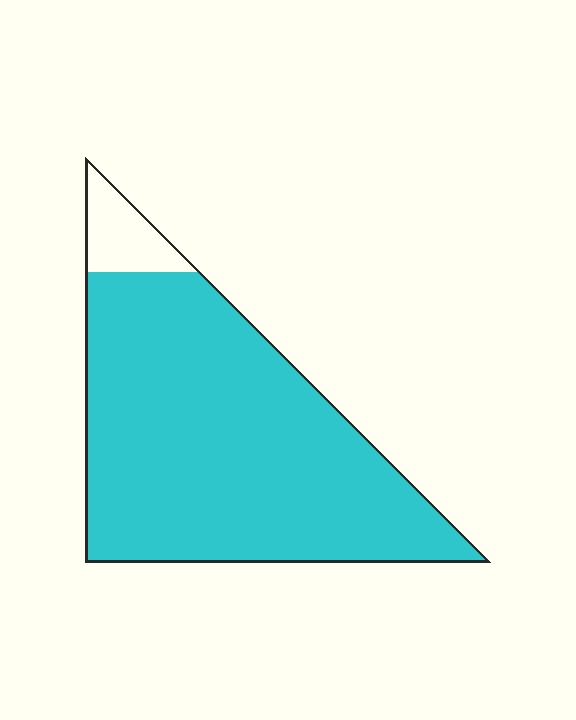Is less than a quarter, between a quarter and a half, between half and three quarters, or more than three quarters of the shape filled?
More than three quarters.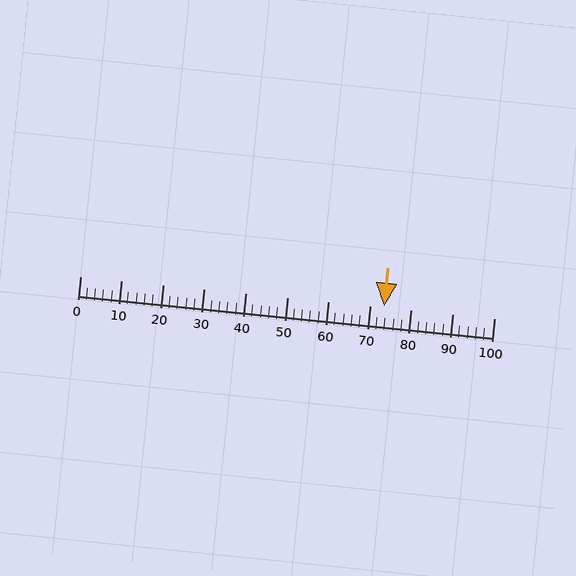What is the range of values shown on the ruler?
The ruler shows values from 0 to 100.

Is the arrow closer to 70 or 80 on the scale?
The arrow is closer to 70.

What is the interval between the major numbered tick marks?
The major tick marks are spaced 10 units apart.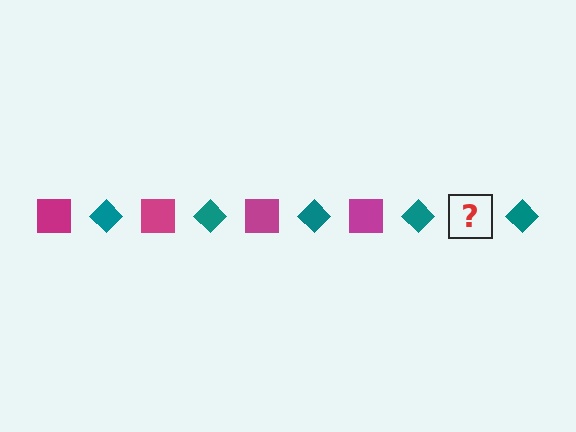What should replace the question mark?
The question mark should be replaced with a magenta square.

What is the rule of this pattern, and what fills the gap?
The rule is that the pattern alternates between magenta square and teal diamond. The gap should be filled with a magenta square.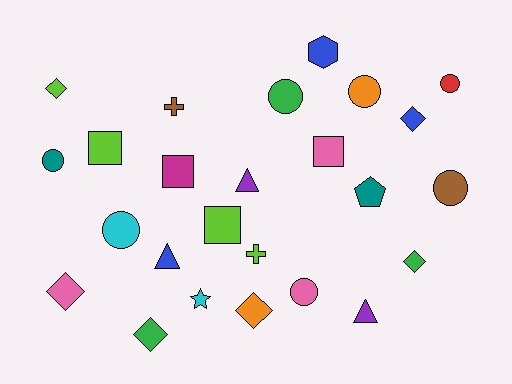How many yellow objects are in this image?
There are no yellow objects.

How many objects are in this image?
There are 25 objects.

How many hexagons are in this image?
There is 1 hexagon.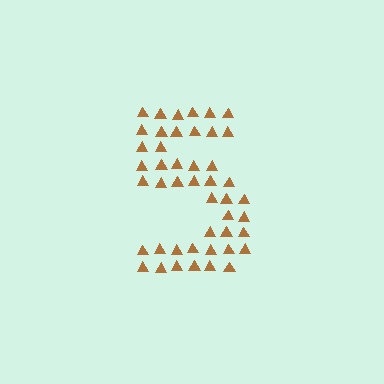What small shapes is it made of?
It is made of small triangles.